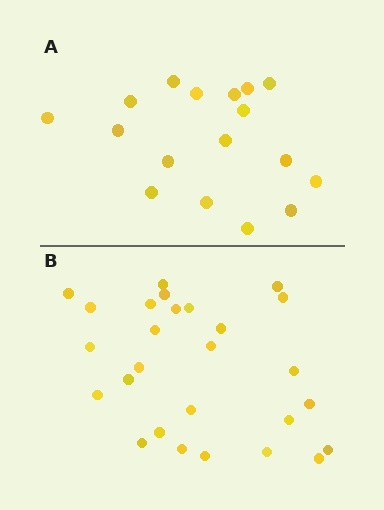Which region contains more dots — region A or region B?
Region B (the bottom region) has more dots.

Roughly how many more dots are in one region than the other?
Region B has roughly 10 or so more dots than region A.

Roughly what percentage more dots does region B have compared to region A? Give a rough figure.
About 60% more.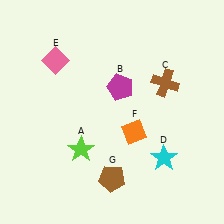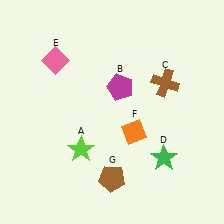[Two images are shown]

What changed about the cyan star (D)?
In Image 1, D is cyan. In Image 2, it changed to green.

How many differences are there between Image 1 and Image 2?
There is 1 difference between the two images.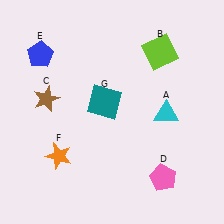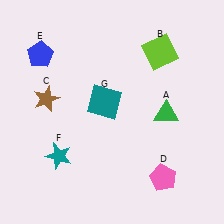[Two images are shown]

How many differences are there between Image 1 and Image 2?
There are 2 differences between the two images.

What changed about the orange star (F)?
In Image 1, F is orange. In Image 2, it changed to teal.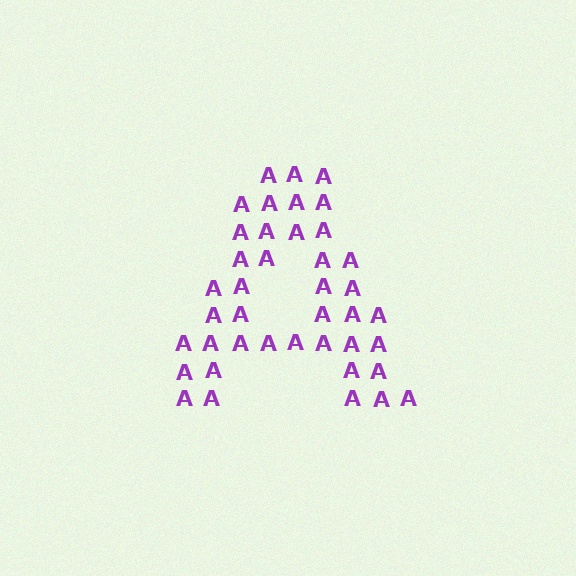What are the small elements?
The small elements are letter A's.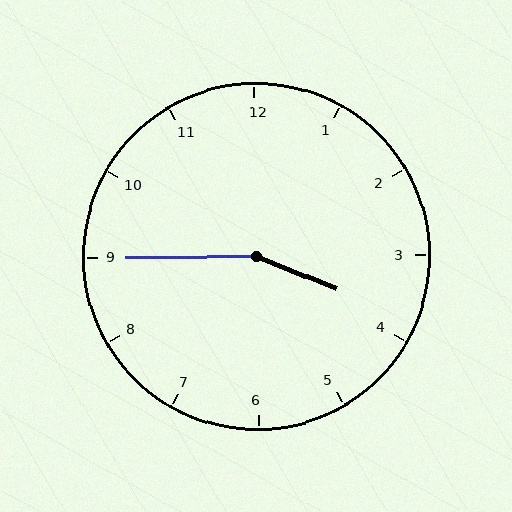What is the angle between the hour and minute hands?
Approximately 158 degrees.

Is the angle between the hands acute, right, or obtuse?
It is obtuse.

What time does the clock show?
3:45.